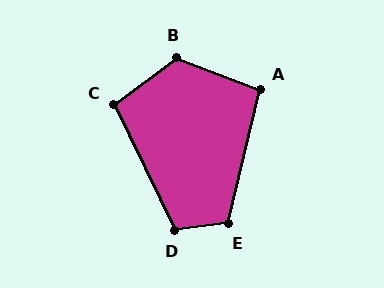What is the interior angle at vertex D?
Approximately 109 degrees (obtuse).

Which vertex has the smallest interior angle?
A, at approximately 97 degrees.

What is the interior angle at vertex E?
Approximately 110 degrees (obtuse).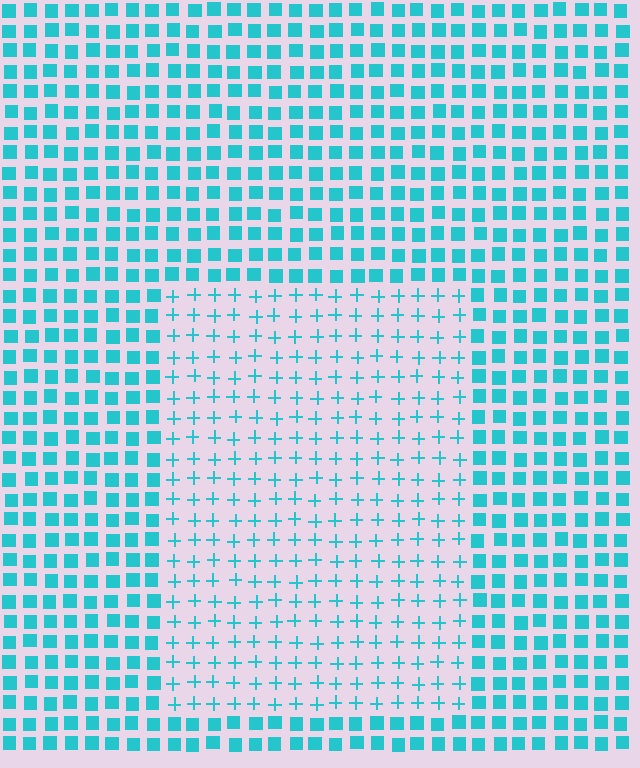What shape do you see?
I see a rectangle.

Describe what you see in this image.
The image is filled with small cyan elements arranged in a uniform grid. A rectangle-shaped region contains plus signs, while the surrounding area contains squares. The boundary is defined purely by the change in element shape.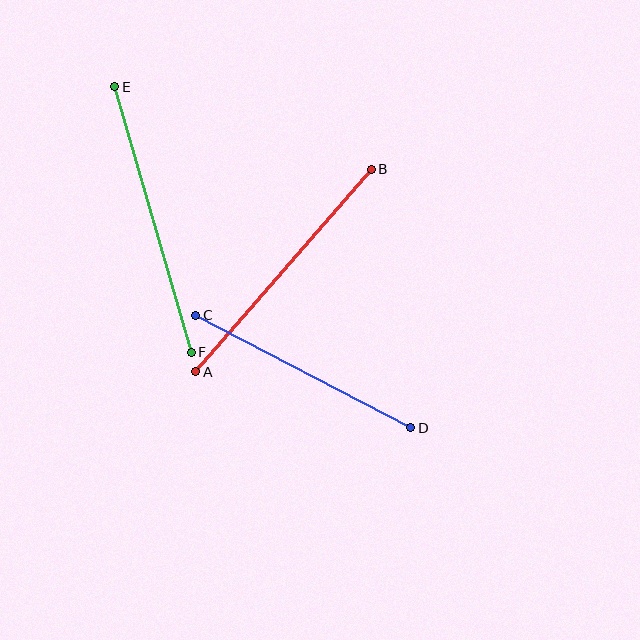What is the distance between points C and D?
The distance is approximately 243 pixels.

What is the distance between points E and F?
The distance is approximately 276 pixels.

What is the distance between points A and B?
The distance is approximately 268 pixels.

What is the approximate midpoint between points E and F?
The midpoint is at approximately (153, 220) pixels.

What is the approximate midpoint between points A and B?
The midpoint is at approximately (284, 270) pixels.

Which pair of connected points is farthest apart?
Points E and F are farthest apart.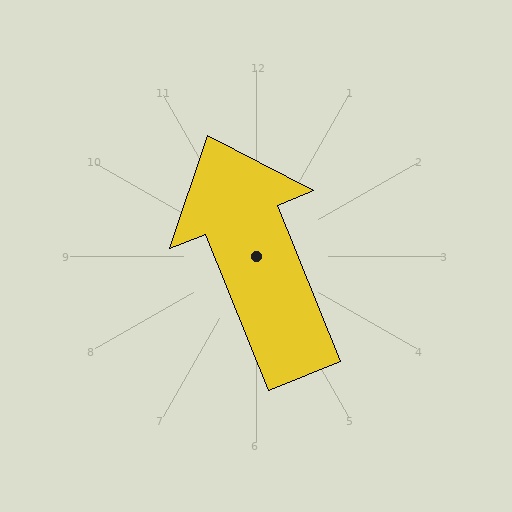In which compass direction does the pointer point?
North.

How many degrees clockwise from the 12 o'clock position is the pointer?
Approximately 338 degrees.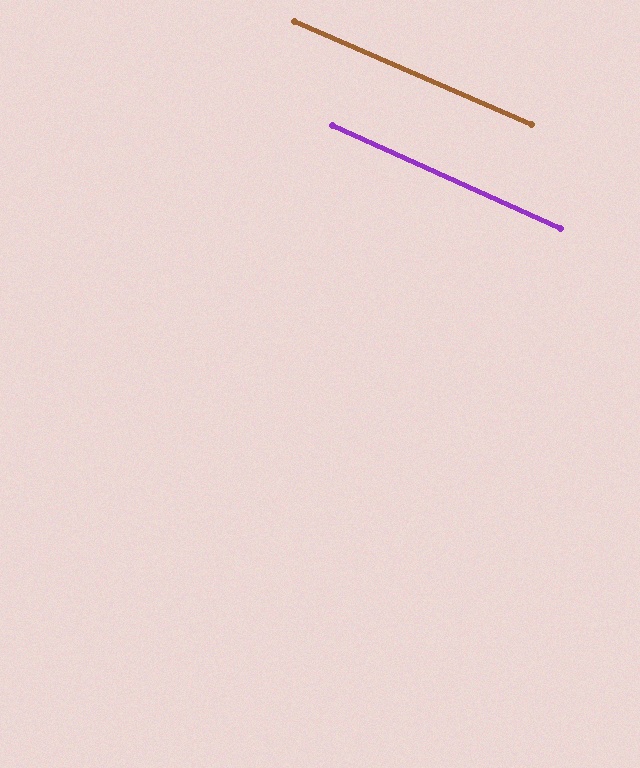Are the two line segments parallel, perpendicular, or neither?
Parallel — their directions differ by only 0.8°.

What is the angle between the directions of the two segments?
Approximately 1 degree.